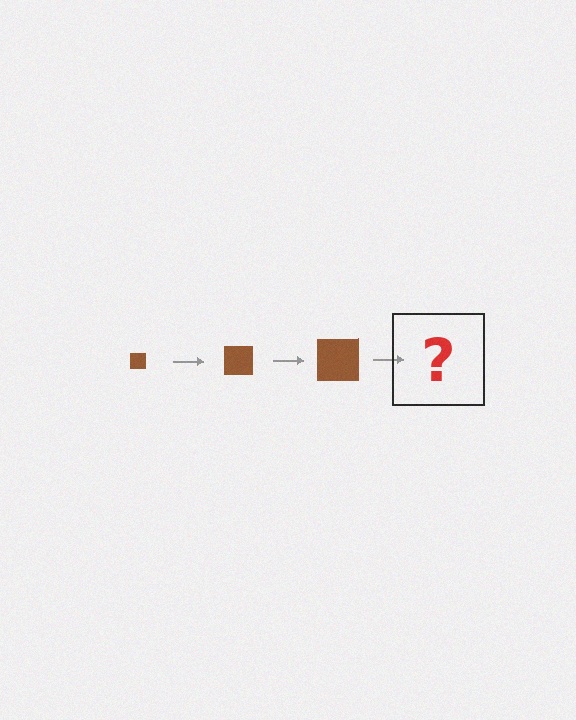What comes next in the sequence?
The next element should be a brown square, larger than the previous one.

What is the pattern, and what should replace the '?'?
The pattern is that the square gets progressively larger each step. The '?' should be a brown square, larger than the previous one.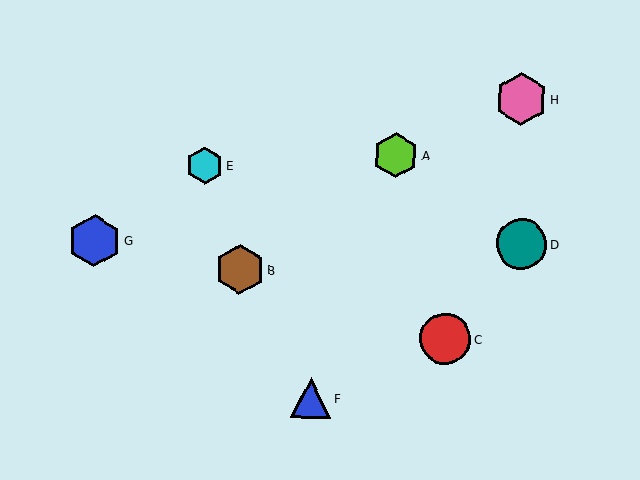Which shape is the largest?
The pink hexagon (labeled H) is the largest.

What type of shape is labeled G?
Shape G is a blue hexagon.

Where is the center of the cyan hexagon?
The center of the cyan hexagon is at (205, 165).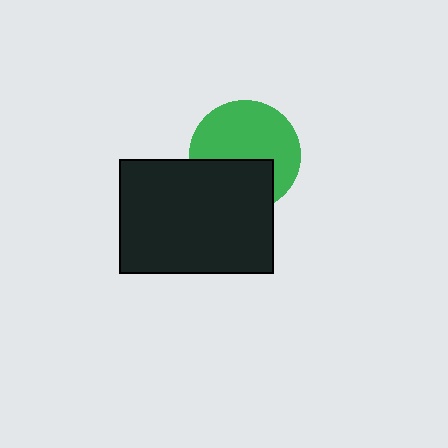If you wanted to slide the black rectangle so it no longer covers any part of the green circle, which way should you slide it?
Slide it down — that is the most direct way to separate the two shapes.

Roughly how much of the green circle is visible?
About half of it is visible (roughly 63%).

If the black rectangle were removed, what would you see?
You would see the complete green circle.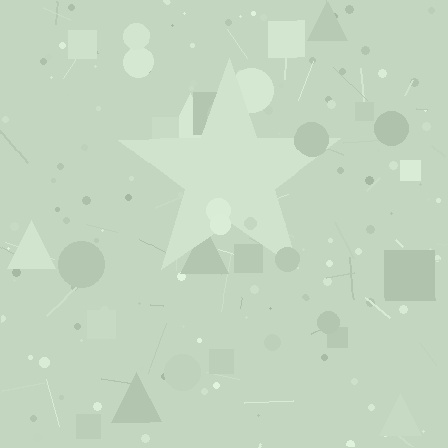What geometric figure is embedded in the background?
A star is embedded in the background.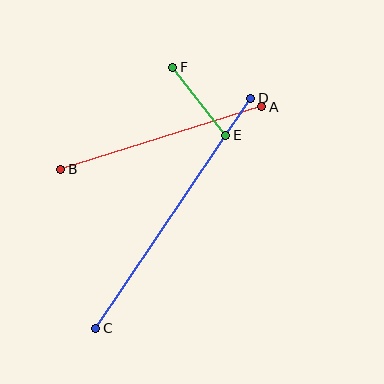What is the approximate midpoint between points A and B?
The midpoint is at approximately (161, 138) pixels.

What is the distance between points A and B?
The distance is approximately 211 pixels.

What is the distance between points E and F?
The distance is approximately 86 pixels.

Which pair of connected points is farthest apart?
Points C and D are farthest apart.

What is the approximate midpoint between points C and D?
The midpoint is at approximately (173, 213) pixels.